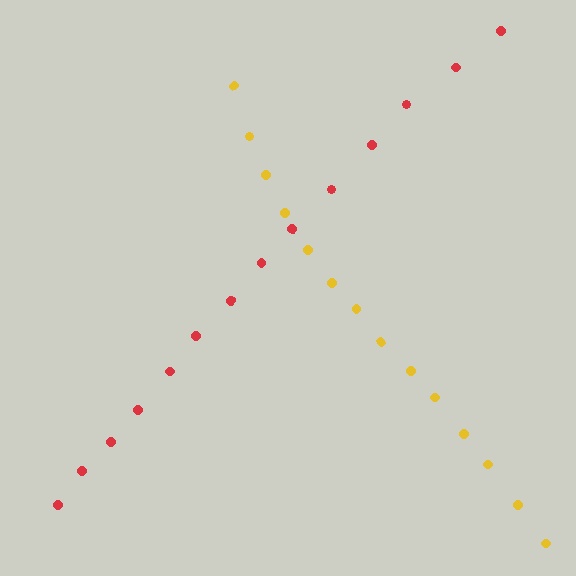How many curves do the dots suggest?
There are 2 distinct paths.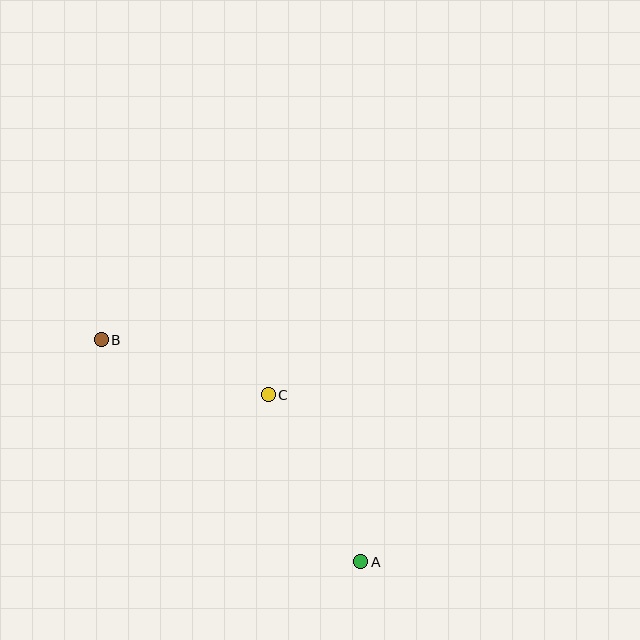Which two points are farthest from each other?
Points A and B are farthest from each other.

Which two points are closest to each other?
Points B and C are closest to each other.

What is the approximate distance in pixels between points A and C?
The distance between A and C is approximately 191 pixels.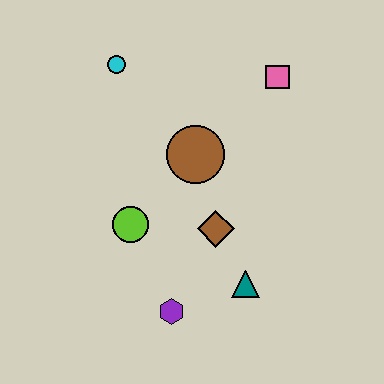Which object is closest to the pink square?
The brown circle is closest to the pink square.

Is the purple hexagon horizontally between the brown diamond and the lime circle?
Yes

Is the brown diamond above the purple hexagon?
Yes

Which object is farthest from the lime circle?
The pink square is farthest from the lime circle.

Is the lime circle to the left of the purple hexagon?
Yes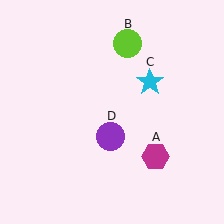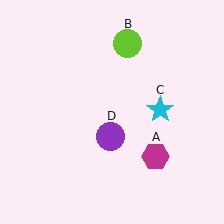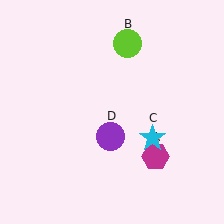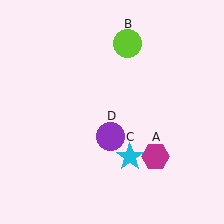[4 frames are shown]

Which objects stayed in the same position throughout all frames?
Magenta hexagon (object A) and lime circle (object B) and purple circle (object D) remained stationary.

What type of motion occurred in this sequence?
The cyan star (object C) rotated clockwise around the center of the scene.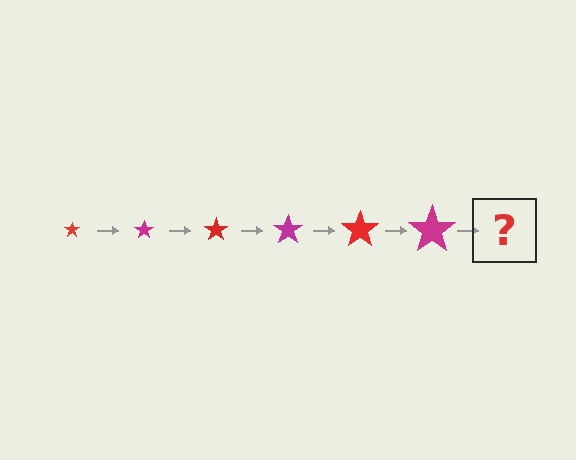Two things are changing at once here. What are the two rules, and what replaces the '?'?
The two rules are that the star grows larger each step and the color cycles through red and magenta. The '?' should be a red star, larger than the previous one.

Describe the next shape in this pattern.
It should be a red star, larger than the previous one.